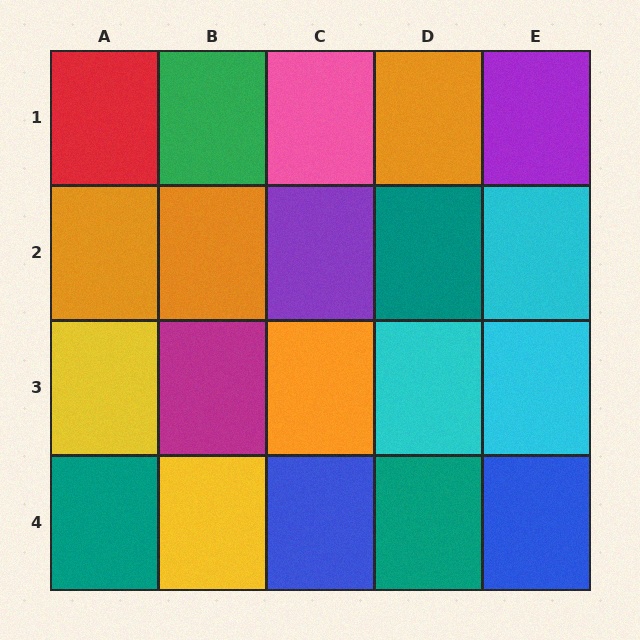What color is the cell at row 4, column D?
Teal.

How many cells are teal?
3 cells are teal.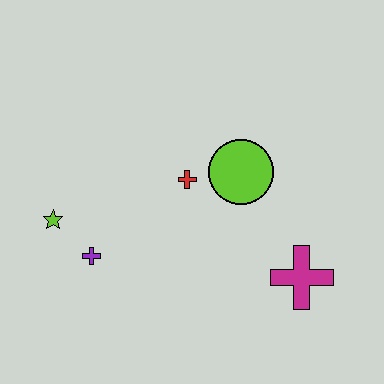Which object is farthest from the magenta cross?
The lime star is farthest from the magenta cross.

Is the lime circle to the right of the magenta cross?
No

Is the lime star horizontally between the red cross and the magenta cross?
No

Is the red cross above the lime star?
Yes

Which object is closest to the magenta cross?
The lime circle is closest to the magenta cross.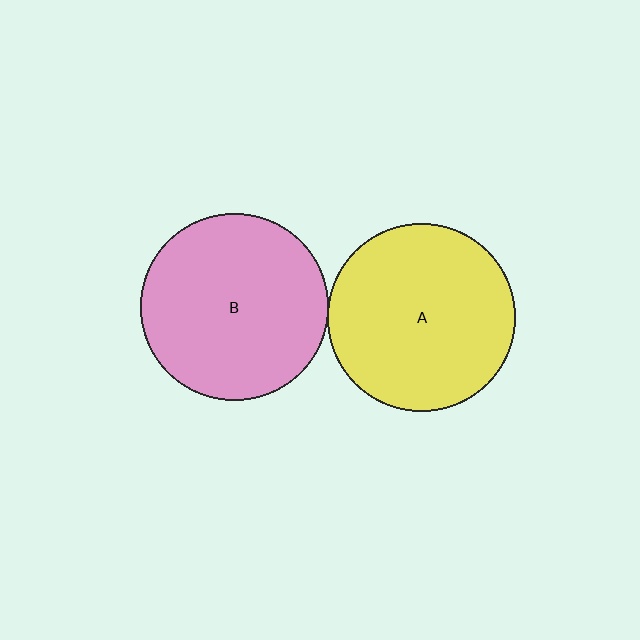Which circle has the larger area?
Circle A (yellow).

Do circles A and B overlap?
Yes.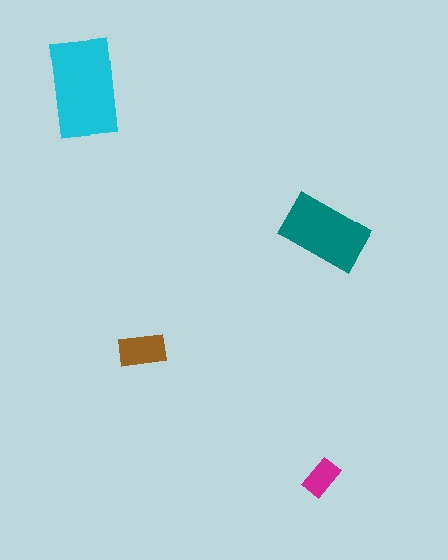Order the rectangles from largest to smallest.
the cyan one, the teal one, the brown one, the magenta one.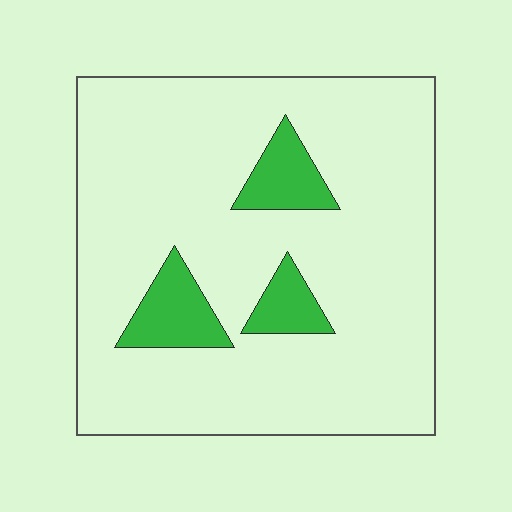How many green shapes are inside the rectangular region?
3.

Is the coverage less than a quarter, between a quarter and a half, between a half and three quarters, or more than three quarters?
Less than a quarter.